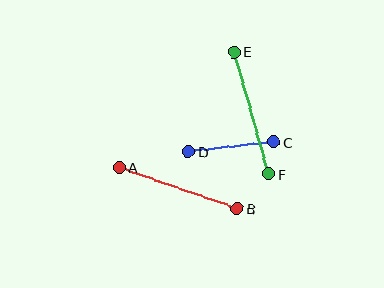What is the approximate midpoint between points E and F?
The midpoint is at approximately (251, 113) pixels.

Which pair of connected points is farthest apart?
Points E and F are farthest apart.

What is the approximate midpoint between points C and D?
The midpoint is at approximately (231, 147) pixels.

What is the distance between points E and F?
The distance is approximately 127 pixels.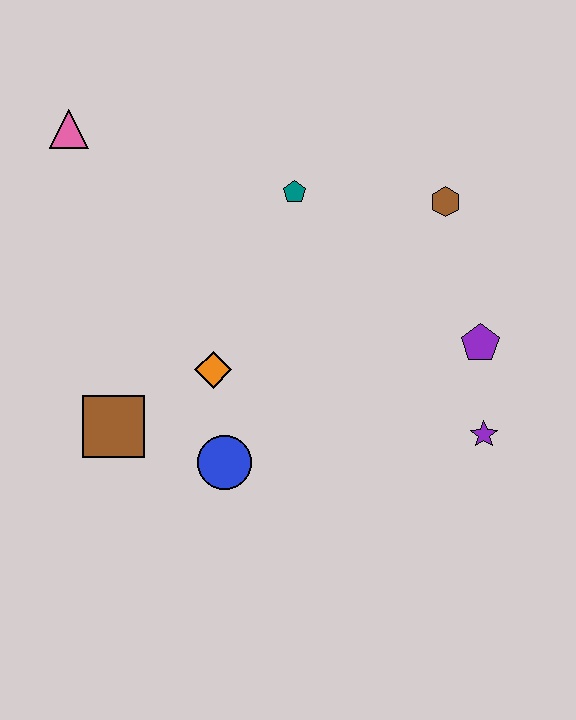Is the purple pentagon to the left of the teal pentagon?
No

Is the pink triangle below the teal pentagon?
No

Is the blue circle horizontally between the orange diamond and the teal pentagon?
Yes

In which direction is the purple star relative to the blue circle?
The purple star is to the right of the blue circle.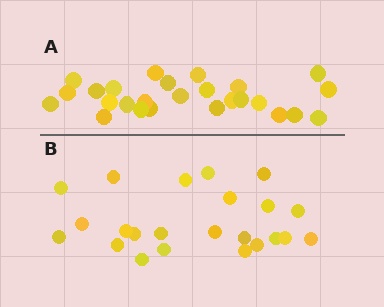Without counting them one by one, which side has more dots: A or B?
Region A (the top region) has more dots.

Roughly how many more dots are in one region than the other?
Region A has just a few more — roughly 2 or 3 more dots than region B.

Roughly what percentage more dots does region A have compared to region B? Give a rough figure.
About 15% more.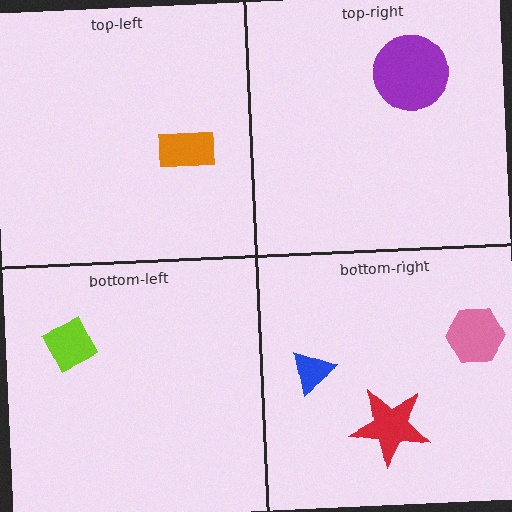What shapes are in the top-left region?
The orange rectangle.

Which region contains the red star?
The bottom-right region.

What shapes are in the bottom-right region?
The red star, the blue triangle, the pink hexagon.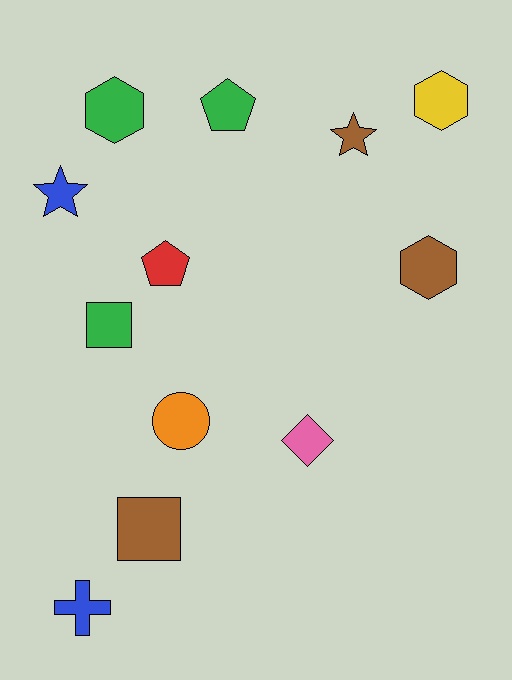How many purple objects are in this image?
There are no purple objects.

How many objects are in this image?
There are 12 objects.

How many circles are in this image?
There is 1 circle.